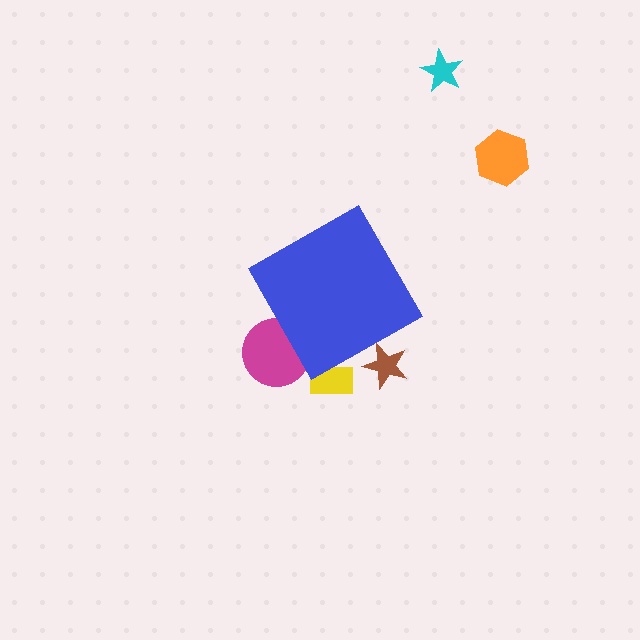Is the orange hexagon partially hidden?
No, the orange hexagon is fully visible.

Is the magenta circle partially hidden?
Yes, the magenta circle is partially hidden behind the blue diamond.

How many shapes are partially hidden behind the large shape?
3 shapes are partially hidden.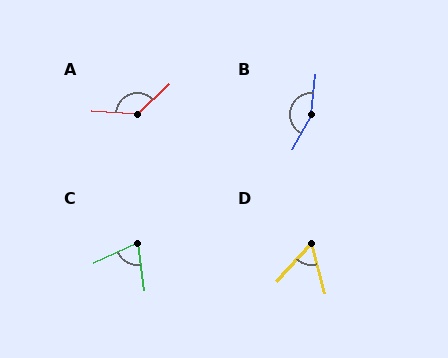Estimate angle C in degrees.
Approximately 72 degrees.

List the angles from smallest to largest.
D (57°), C (72°), A (132°), B (156°).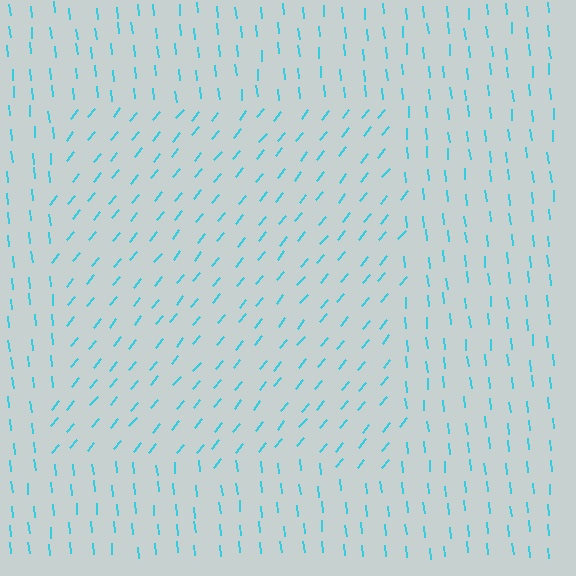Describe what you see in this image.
The image is filled with small cyan line segments. A rectangle region in the image has lines oriented differently from the surrounding lines, creating a visible texture boundary.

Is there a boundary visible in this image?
Yes, there is a texture boundary formed by a change in line orientation.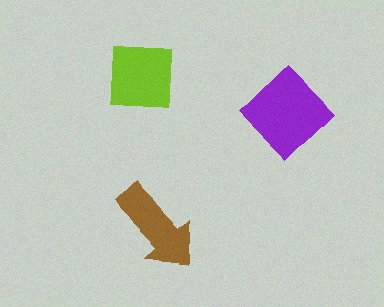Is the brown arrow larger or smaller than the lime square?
Smaller.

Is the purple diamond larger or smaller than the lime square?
Larger.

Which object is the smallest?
The brown arrow.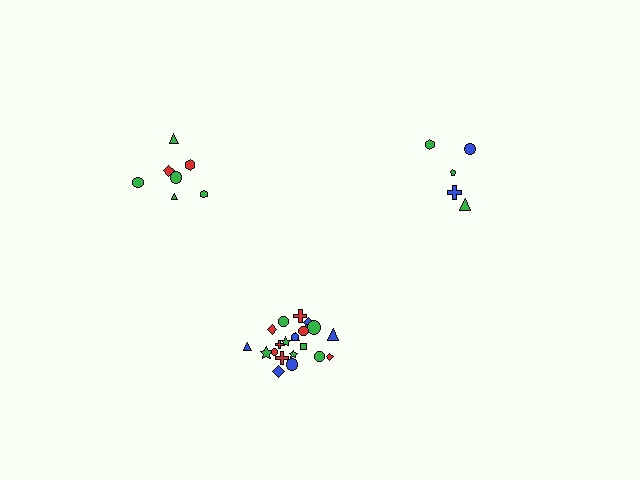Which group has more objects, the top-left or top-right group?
The top-left group.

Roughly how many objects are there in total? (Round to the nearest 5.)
Roughly 35 objects in total.